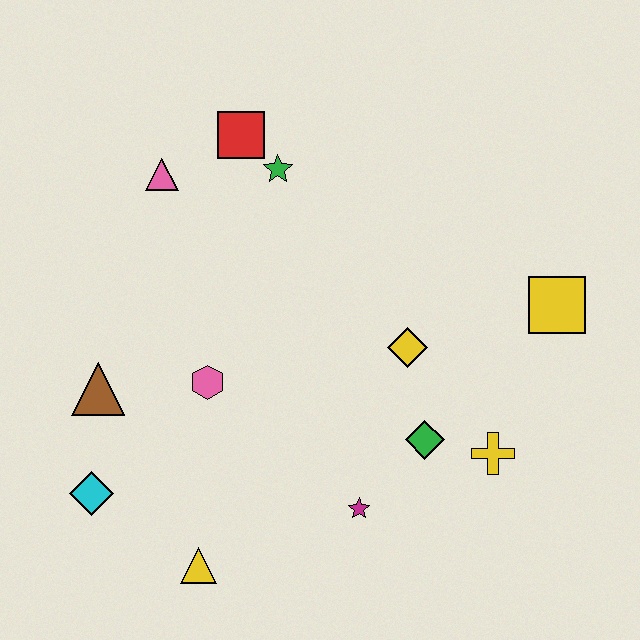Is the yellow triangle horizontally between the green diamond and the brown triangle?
Yes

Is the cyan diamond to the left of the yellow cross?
Yes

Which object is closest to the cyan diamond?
The brown triangle is closest to the cyan diamond.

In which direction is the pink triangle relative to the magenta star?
The pink triangle is above the magenta star.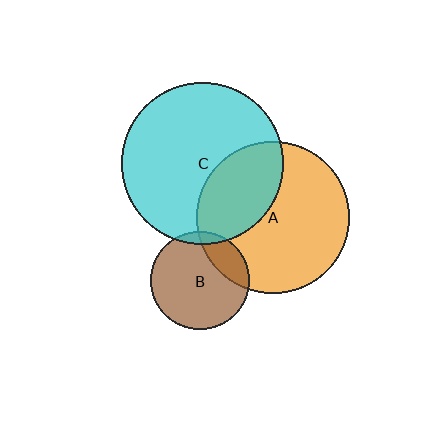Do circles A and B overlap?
Yes.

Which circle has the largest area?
Circle C (cyan).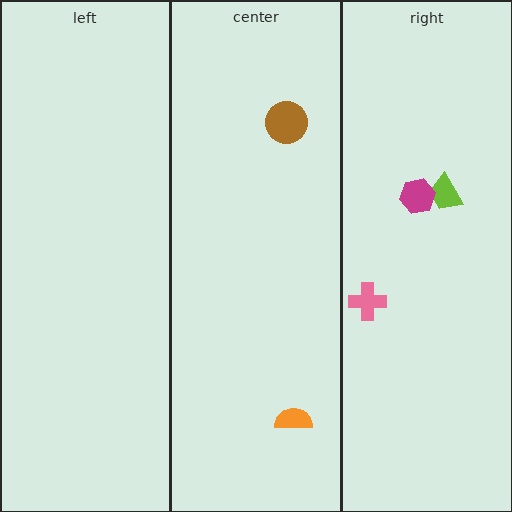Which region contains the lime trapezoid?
The right region.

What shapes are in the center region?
The orange semicircle, the brown circle.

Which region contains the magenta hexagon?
The right region.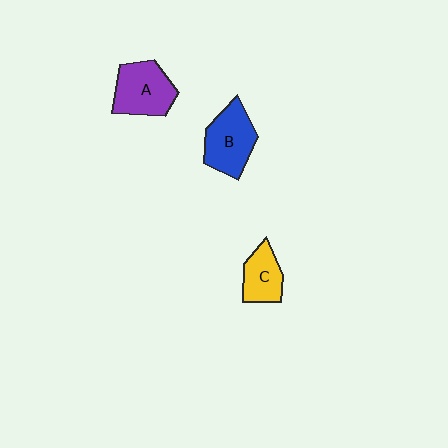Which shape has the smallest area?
Shape C (yellow).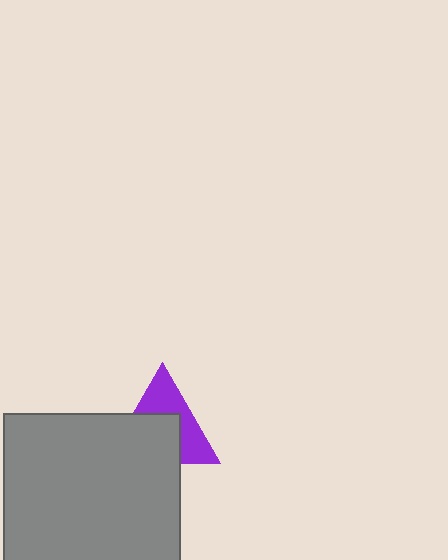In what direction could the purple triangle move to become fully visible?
The purple triangle could move up. That would shift it out from behind the gray square entirely.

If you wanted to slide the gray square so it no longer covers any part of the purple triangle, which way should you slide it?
Slide it down — that is the most direct way to separate the two shapes.